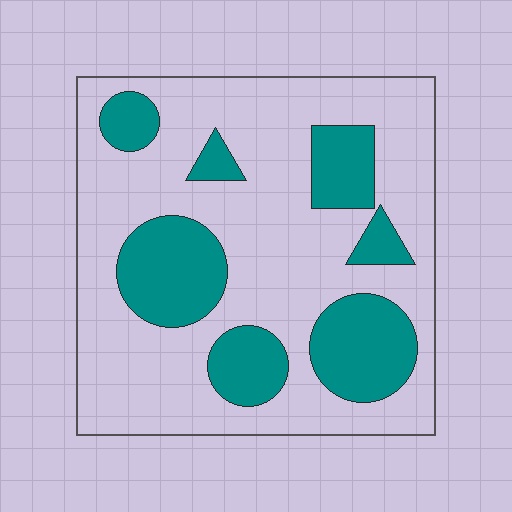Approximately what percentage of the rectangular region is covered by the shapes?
Approximately 30%.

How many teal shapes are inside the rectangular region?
7.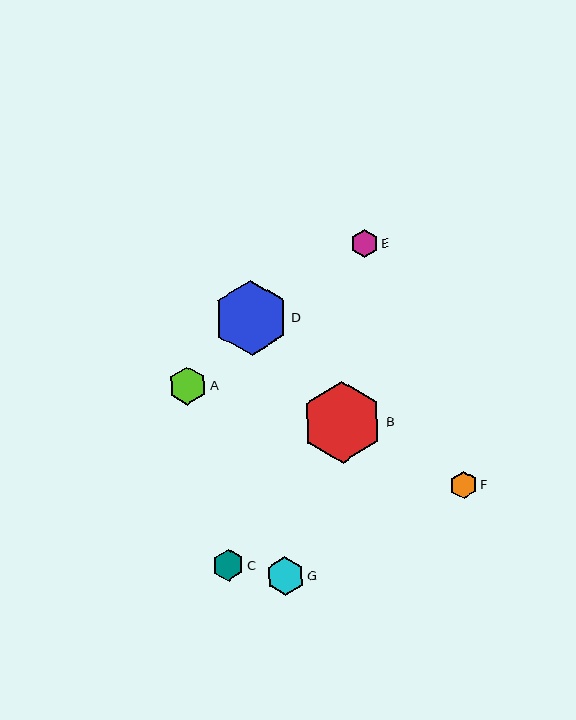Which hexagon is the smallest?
Hexagon F is the smallest with a size of approximately 27 pixels.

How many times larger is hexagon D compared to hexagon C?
Hexagon D is approximately 2.4 times the size of hexagon C.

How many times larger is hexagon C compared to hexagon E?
Hexagon C is approximately 1.1 times the size of hexagon E.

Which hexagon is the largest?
Hexagon B is the largest with a size of approximately 82 pixels.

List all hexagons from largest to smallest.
From largest to smallest: B, D, G, A, C, E, F.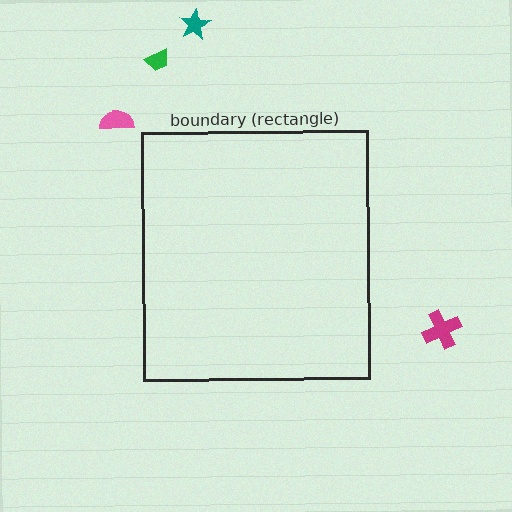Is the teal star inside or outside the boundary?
Outside.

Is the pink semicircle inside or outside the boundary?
Outside.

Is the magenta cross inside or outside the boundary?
Outside.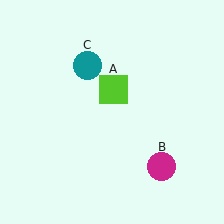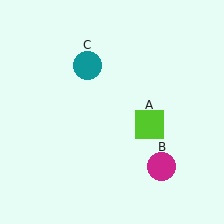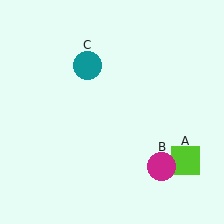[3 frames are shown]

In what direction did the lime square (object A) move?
The lime square (object A) moved down and to the right.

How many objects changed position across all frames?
1 object changed position: lime square (object A).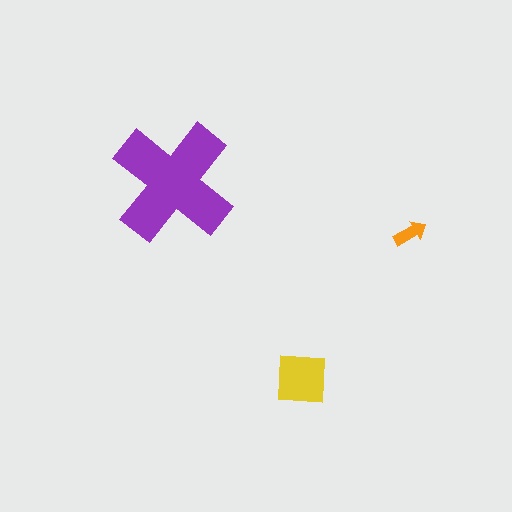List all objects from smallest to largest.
The orange arrow, the yellow square, the purple cross.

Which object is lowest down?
The yellow square is bottommost.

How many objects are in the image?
There are 3 objects in the image.